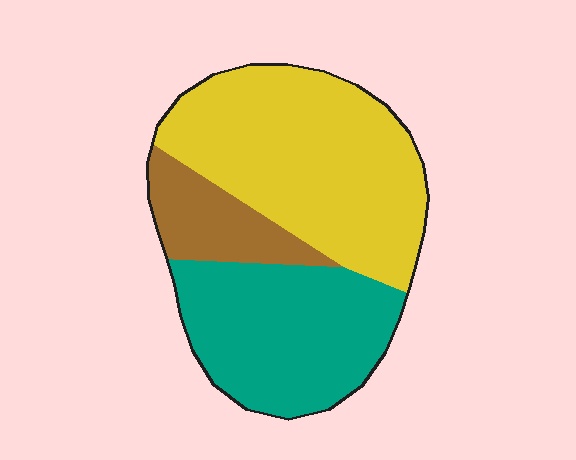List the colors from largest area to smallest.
From largest to smallest: yellow, teal, brown.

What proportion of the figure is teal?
Teal covers 36% of the figure.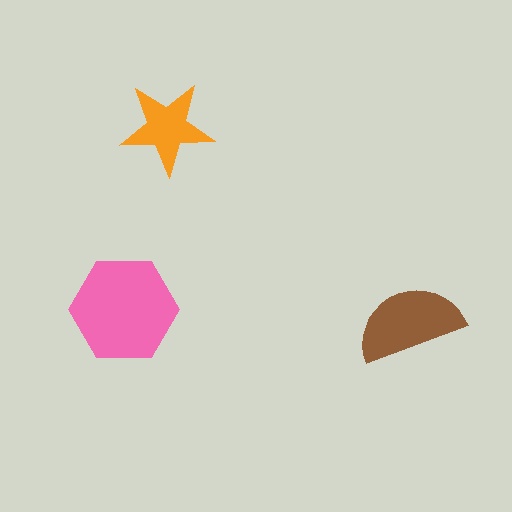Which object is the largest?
The pink hexagon.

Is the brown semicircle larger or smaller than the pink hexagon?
Smaller.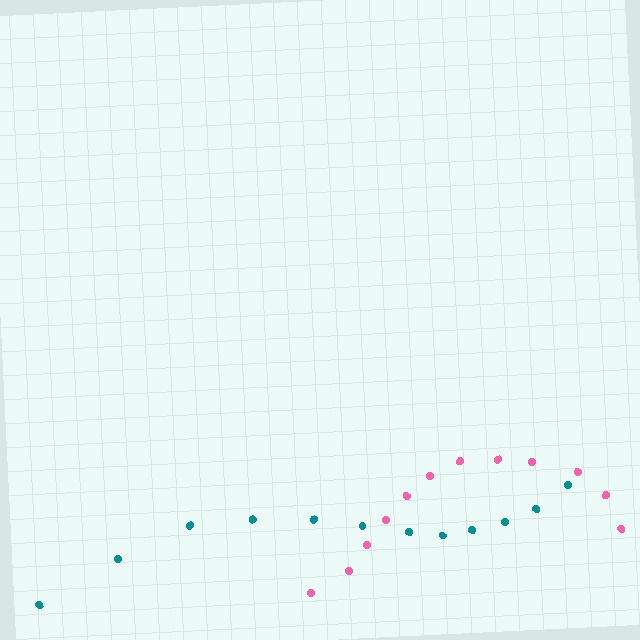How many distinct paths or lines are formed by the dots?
There are 2 distinct paths.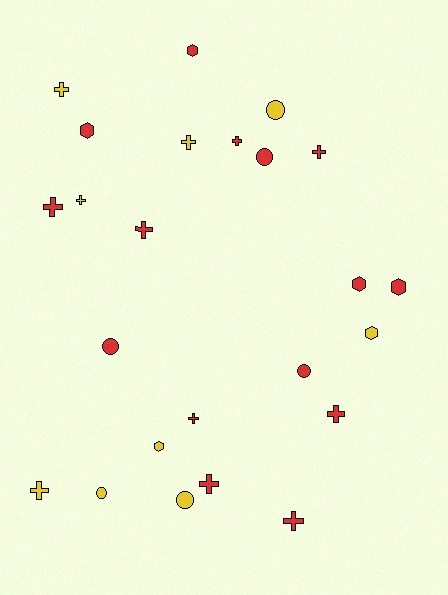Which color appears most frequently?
Red, with 15 objects.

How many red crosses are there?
There are 8 red crosses.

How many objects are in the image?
There are 24 objects.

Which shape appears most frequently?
Cross, with 12 objects.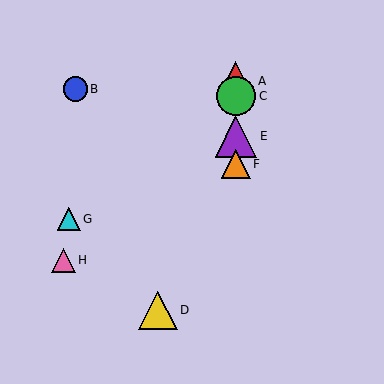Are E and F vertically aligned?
Yes, both are at x≈236.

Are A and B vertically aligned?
No, A is at x≈236 and B is at x≈75.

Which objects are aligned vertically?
Objects A, C, E, F are aligned vertically.